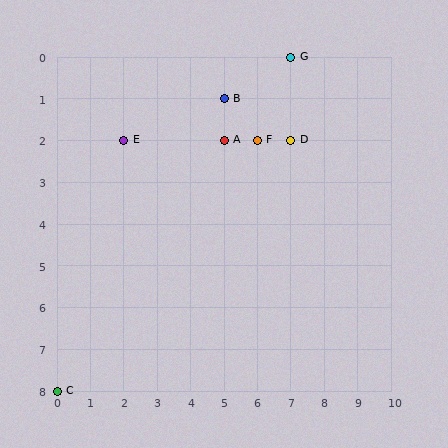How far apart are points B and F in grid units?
Points B and F are 1 column and 1 row apart (about 1.4 grid units diagonally).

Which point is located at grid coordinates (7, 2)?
Point D is at (7, 2).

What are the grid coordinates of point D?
Point D is at grid coordinates (7, 2).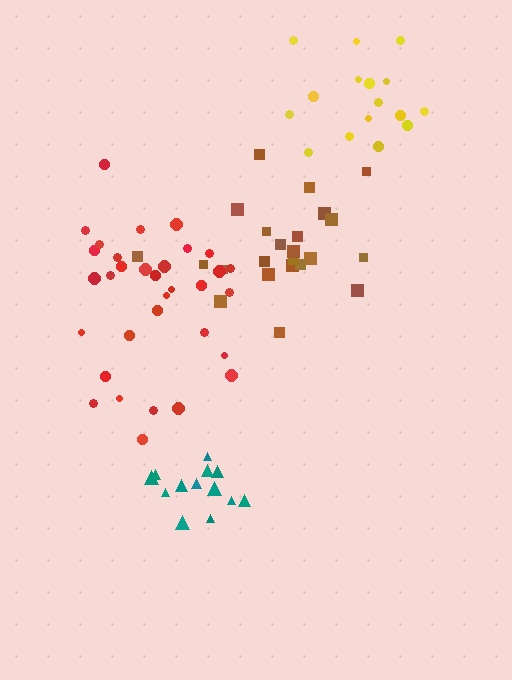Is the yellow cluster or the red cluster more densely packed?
Red.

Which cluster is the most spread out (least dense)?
Yellow.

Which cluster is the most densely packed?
Teal.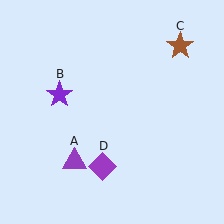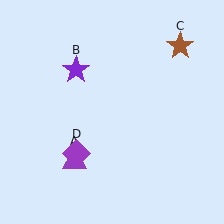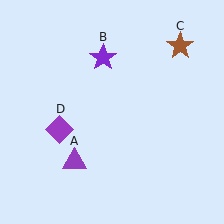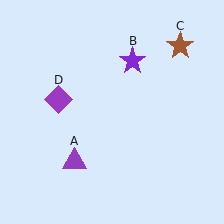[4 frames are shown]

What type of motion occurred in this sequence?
The purple star (object B), purple diamond (object D) rotated clockwise around the center of the scene.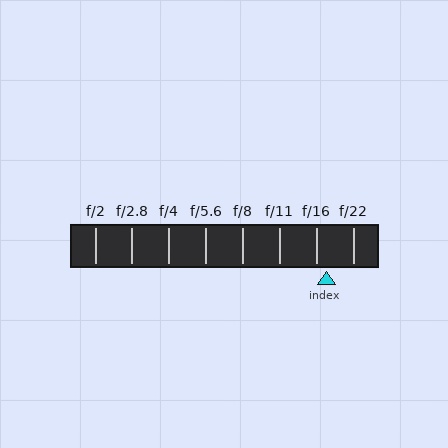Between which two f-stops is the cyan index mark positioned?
The index mark is between f/16 and f/22.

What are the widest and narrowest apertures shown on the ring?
The widest aperture shown is f/2 and the narrowest is f/22.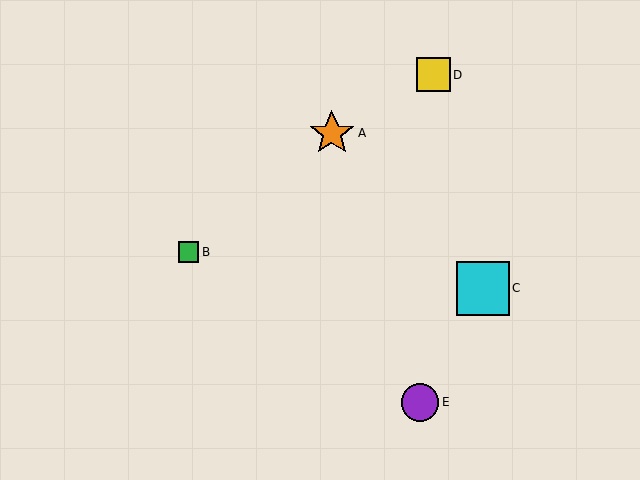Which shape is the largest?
The cyan square (labeled C) is the largest.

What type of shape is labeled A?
Shape A is an orange star.